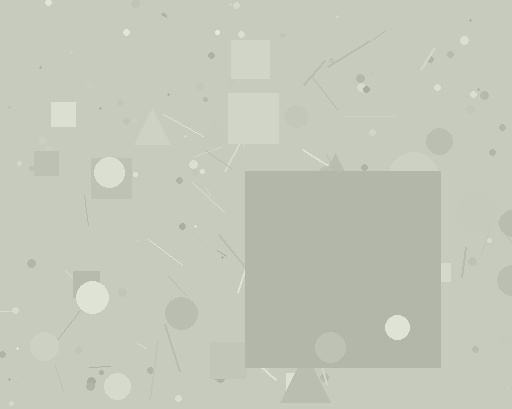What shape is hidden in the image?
A square is hidden in the image.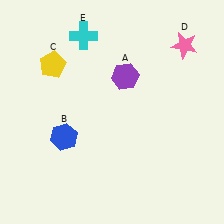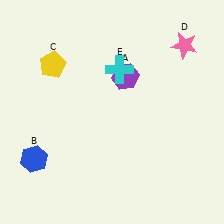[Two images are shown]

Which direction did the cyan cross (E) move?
The cyan cross (E) moved right.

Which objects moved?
The objects that moved are: the blue hexagon (B), the cyan cross (E).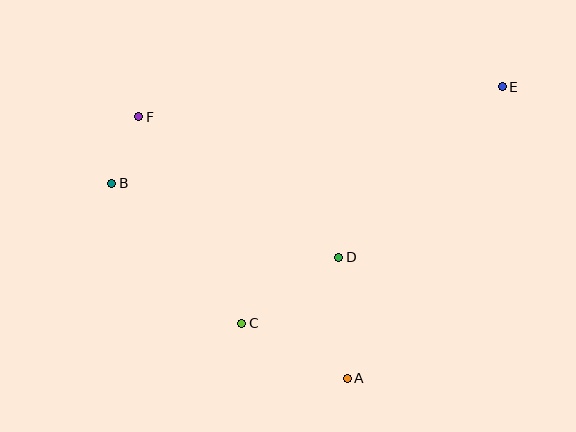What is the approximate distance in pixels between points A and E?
The distance between A and E is approximately 330 pixels.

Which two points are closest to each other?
Points B and F are closest to each other.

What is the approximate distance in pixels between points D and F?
The distance between D and F is approximately 244 pixels.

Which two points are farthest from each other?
Points B and E are farthest from each other.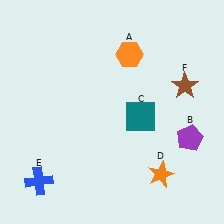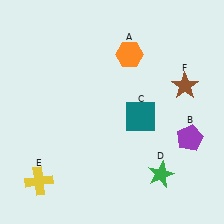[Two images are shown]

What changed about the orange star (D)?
In Image 1, D is orange. In Image 2, it changed to green.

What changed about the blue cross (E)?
In Image 1, E is blue. In Image 2, it changed to yellow.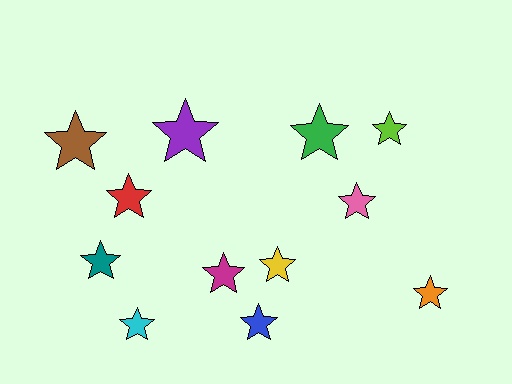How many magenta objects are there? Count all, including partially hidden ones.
There is 1 magenta object.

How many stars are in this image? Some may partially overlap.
There are 12 stars.